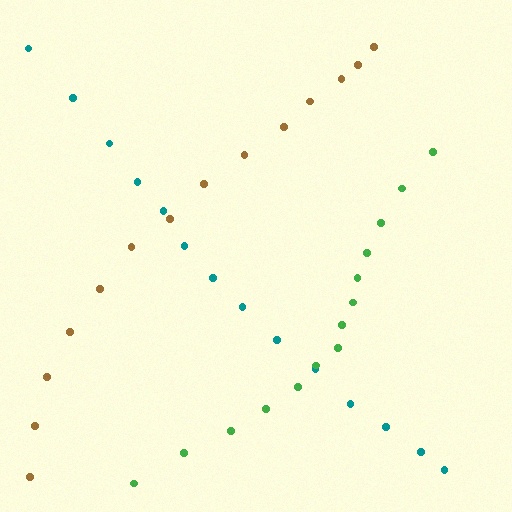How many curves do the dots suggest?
There are 3 distinct paths.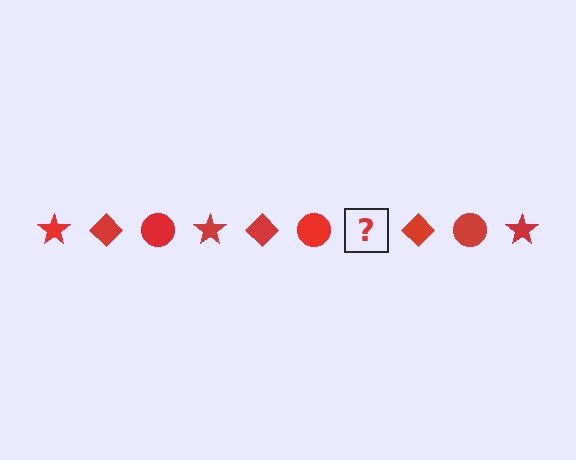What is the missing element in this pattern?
The missing element is a red star.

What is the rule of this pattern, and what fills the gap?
The rule is that the pattern cycles through star, diamond, circle shapes in red. The gap should be filled with a red star.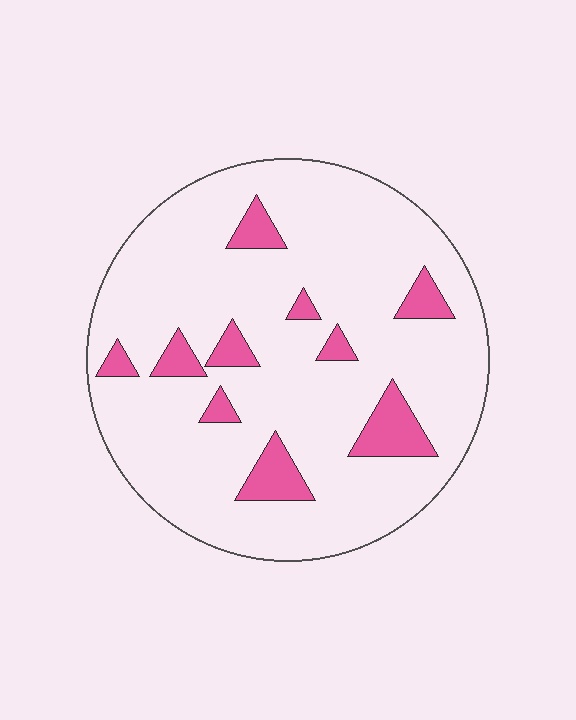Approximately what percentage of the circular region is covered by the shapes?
Approximately 15%.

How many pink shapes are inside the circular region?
10.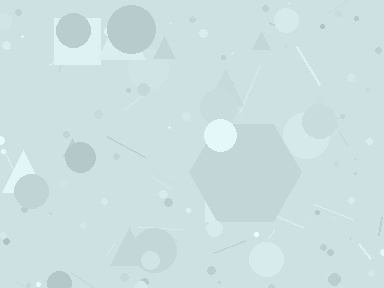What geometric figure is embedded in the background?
A hexagon is embedded in the background.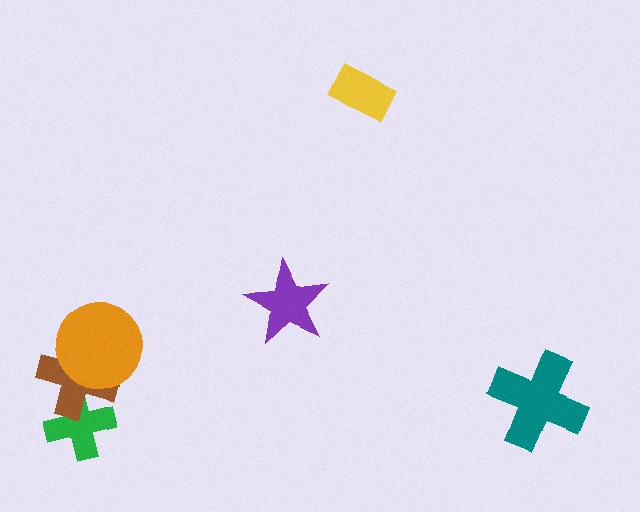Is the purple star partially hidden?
No, no other shape covers it.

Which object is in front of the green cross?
The brown cross is in front of the green cross.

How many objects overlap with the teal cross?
0 objects overlap with the teal cross.